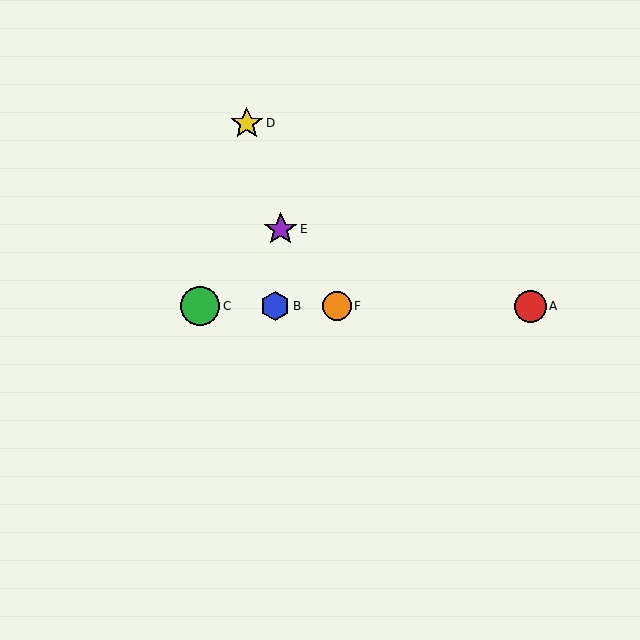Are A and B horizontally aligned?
Yes, both are at y≈306.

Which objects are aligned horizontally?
Objects A, B, C, F are aligned horizontally.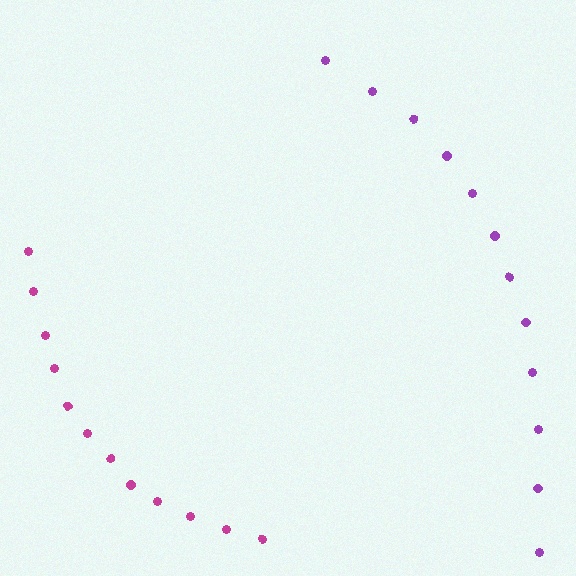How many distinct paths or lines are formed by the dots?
There are 2 distinct paths.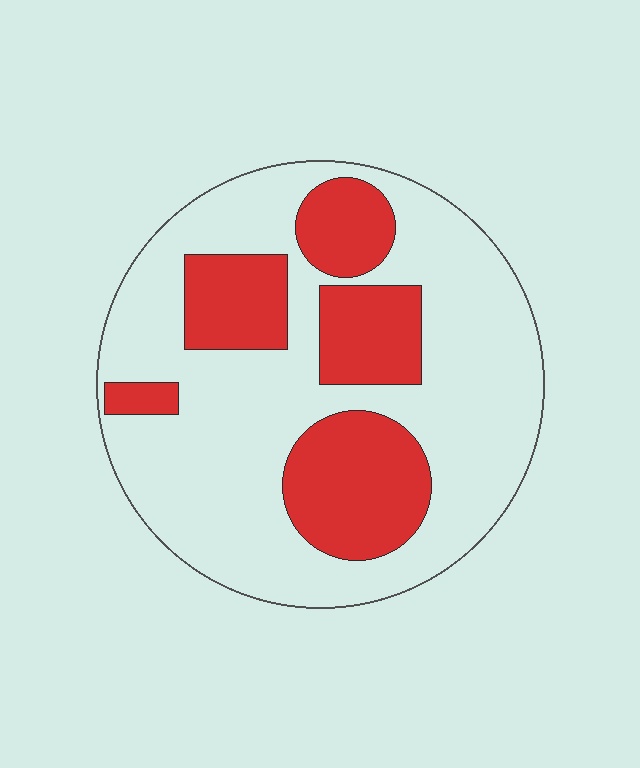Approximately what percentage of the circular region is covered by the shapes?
Approximately 30%.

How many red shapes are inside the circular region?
5.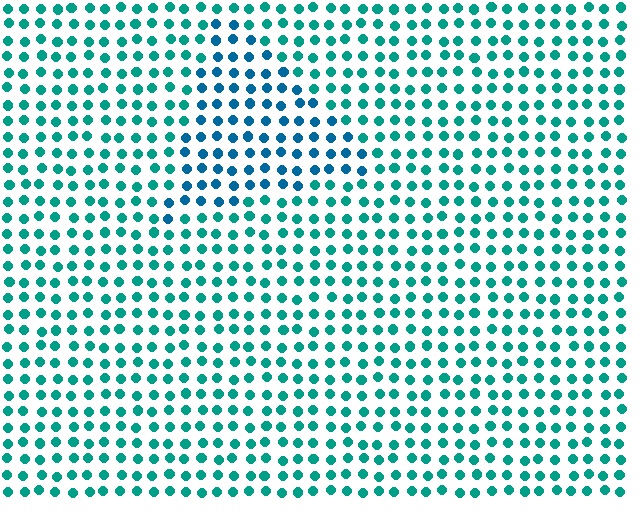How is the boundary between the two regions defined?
The boundary is defined purely by a slight shift in hue (about 29 degrees). Spacing, size, and orientation are identical on both sides.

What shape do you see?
I see a triangle.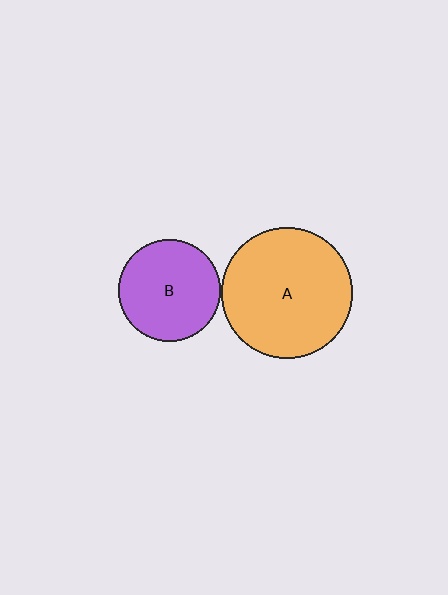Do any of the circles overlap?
No, none of the circles overlap.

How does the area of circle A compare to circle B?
Approximately 1.7 times.